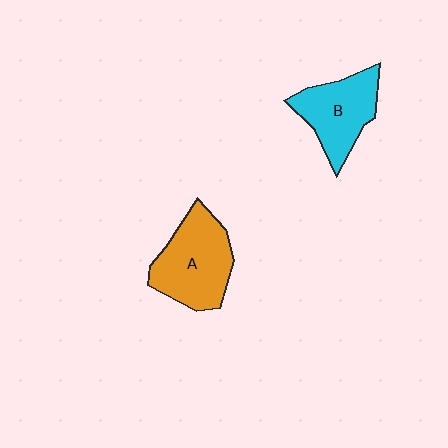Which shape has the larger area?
Shape A (orange).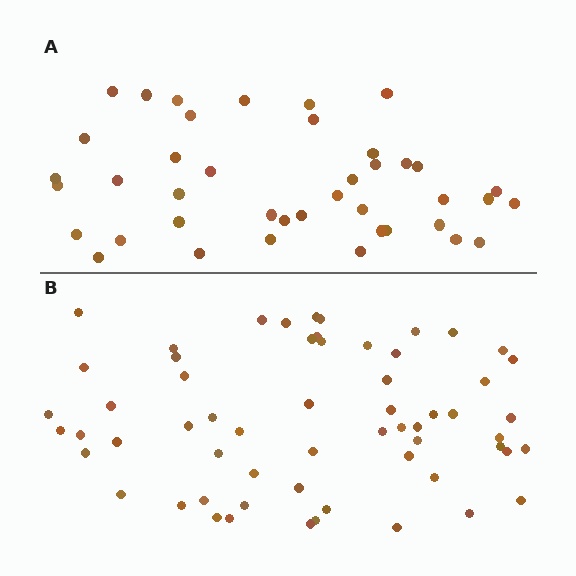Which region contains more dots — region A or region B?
Region B (the bottom region) has more dots.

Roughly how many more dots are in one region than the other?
Region B has approximately 20 more dots than region A.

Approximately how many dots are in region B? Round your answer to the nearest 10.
About 60 dots.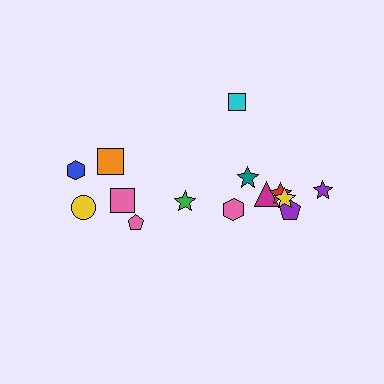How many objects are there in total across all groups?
There are 14 objects.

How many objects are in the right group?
There are 8 objects.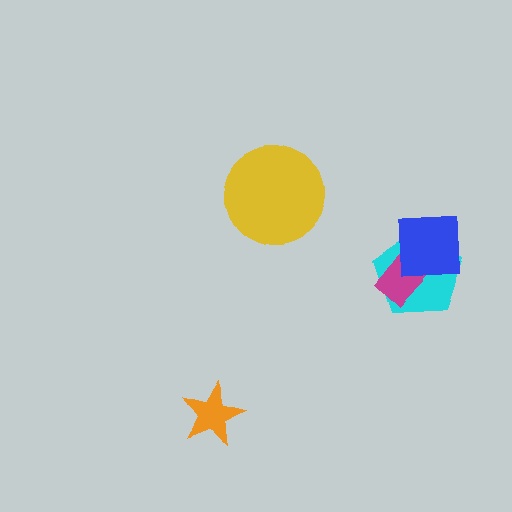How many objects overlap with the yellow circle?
0 objects overlap with the yellow circle.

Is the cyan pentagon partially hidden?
Yes, it is partially covered by another shape.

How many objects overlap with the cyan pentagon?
2 objects overlap with the cyan pentagon.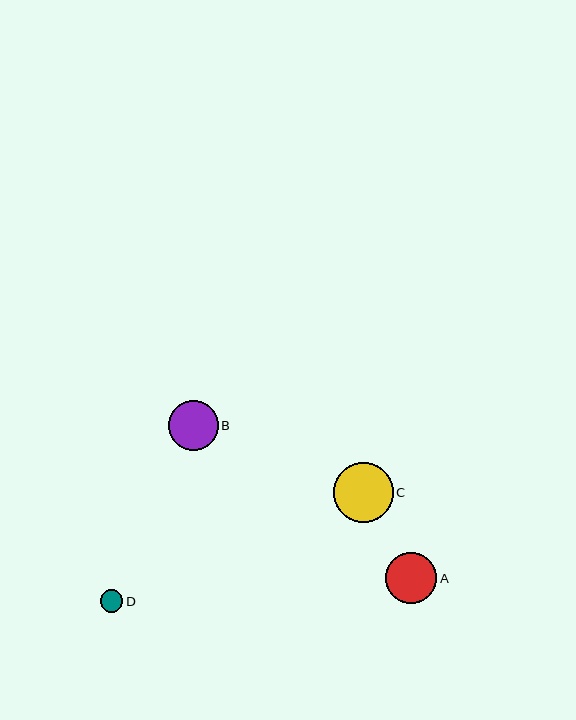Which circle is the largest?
Circle C is the largest with a size of approximately 60 pixels.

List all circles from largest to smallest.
From largest to smallest: C, A, B, D.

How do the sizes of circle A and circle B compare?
Circle A and circle B are approximately the same size.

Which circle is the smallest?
Circle D is the smallest with a size of approximately 23 pixels.